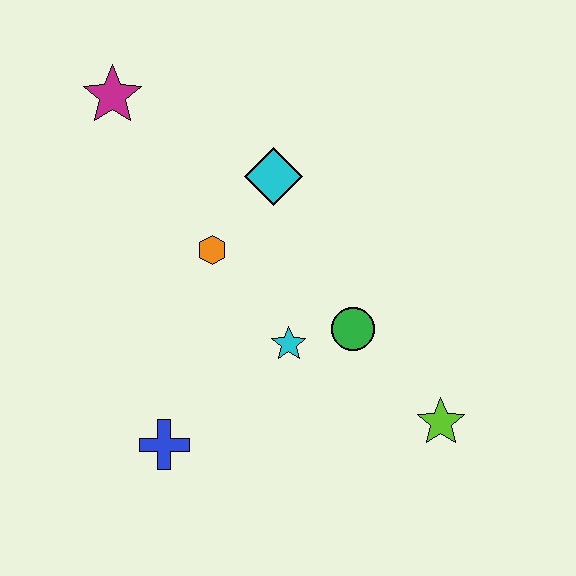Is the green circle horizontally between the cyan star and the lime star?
Yes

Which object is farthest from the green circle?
The magenta star is farthest from the green circle.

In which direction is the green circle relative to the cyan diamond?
The green circle is below the cyan diamond.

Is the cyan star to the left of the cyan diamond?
No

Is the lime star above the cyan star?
No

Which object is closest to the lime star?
The green circle is closest to the lime star.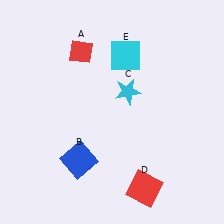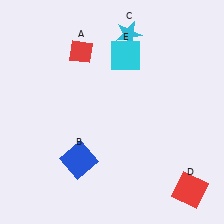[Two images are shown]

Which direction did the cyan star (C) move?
The cyan star (C) moved up.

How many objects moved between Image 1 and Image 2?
2 objects moved between the two images.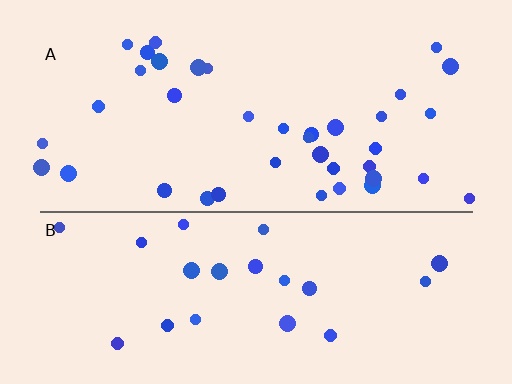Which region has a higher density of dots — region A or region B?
A (the top).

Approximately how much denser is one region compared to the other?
Approximately 1.7× — region A over region B.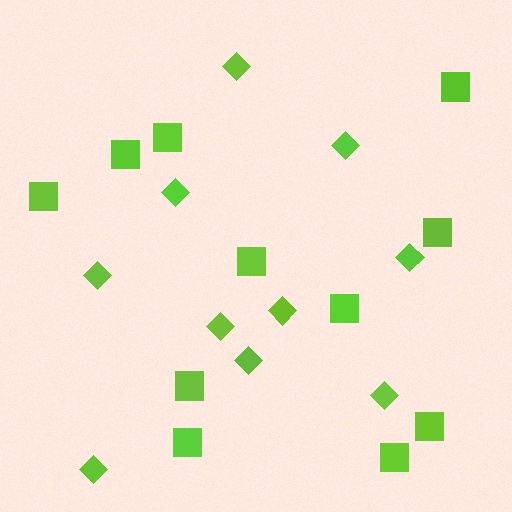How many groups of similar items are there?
There are 2 groups: one group of squares (11) and one group of diamonds (10).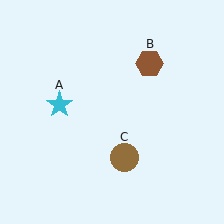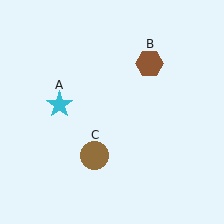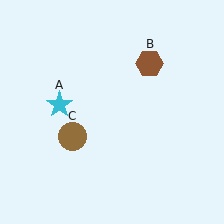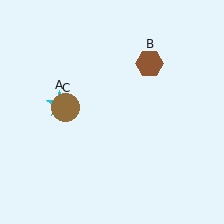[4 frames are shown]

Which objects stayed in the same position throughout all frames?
Cyan star (object A) and brown hexagon (object B) remained stationary.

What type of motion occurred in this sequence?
The brown circle (object C) rotated clockwise around the center of the scene.